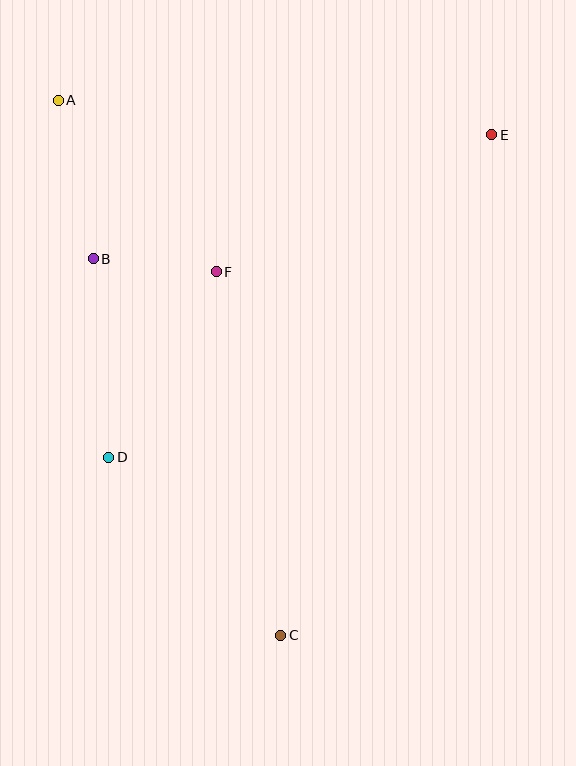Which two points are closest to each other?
Points B and F are closest to each other.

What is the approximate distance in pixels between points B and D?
The distance between B and D is approximately 199 pixels.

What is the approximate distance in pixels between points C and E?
The distance between C and E is approximately 543 pixels.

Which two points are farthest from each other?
Points A and C are farthest from each other.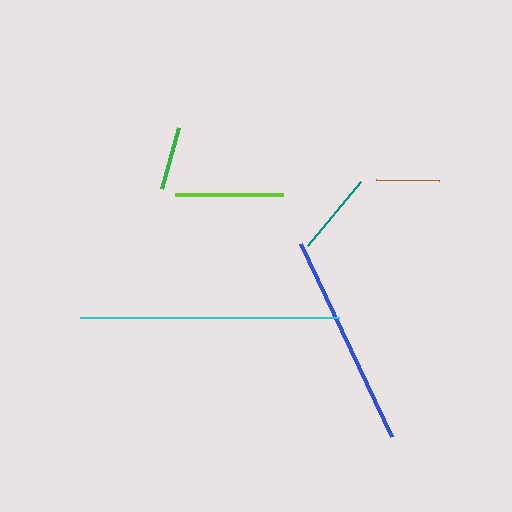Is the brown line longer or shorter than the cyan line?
The cyan line is longer than the brown line.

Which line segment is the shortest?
The brown line is the shortest at approximately 63 pixels.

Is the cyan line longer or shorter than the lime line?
The cyan line is longer than the lime line.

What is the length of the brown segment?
The brown segment is approximately 63 pixels long.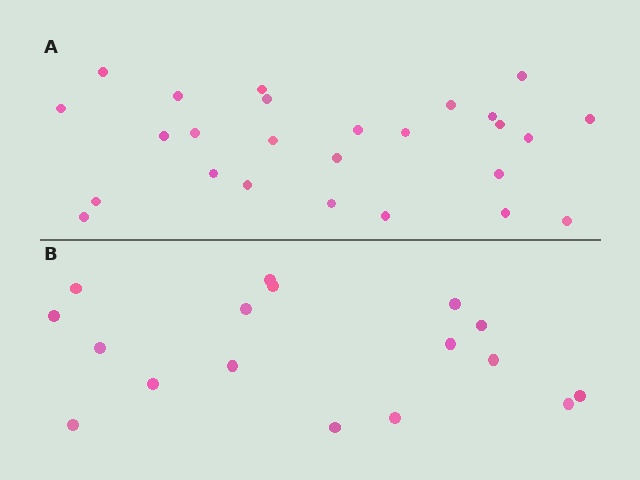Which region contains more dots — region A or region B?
Region A (the top region) has more dots.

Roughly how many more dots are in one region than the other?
Region A has roughly 8 or so more dots than region B.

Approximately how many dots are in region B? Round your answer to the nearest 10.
About 20 dots. (The exact count is 17, which rounds to 20.)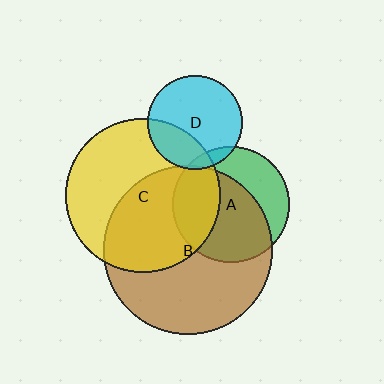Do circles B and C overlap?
Yes.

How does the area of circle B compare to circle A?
Approximately 2.1 times.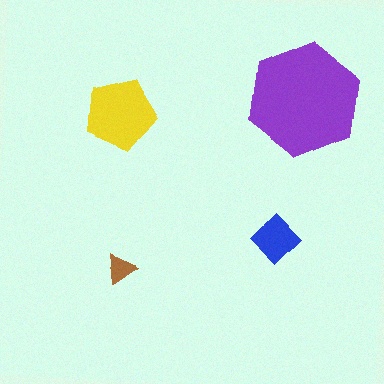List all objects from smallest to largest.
The brown triangle, the blue diamond, the yellow pentagon, the purple hexagon.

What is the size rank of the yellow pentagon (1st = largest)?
2nd.